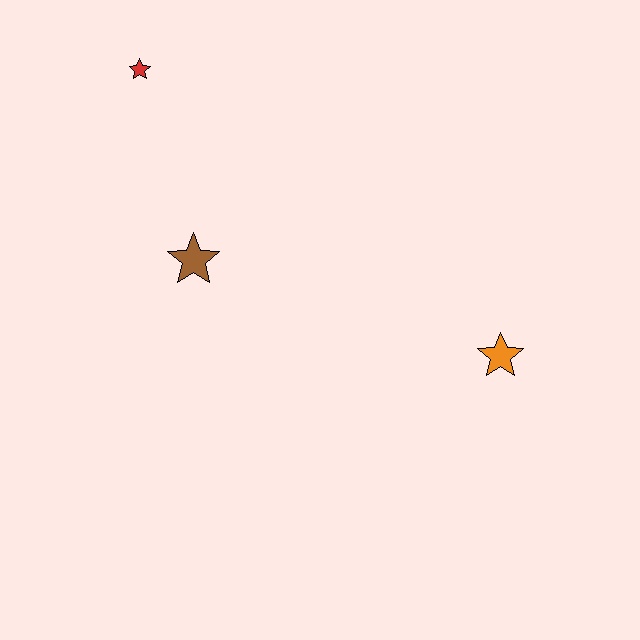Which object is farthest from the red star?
The orange star is farthest from the red star.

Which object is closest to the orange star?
The brown star is closest to the orange star.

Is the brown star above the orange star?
Yes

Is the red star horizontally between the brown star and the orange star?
No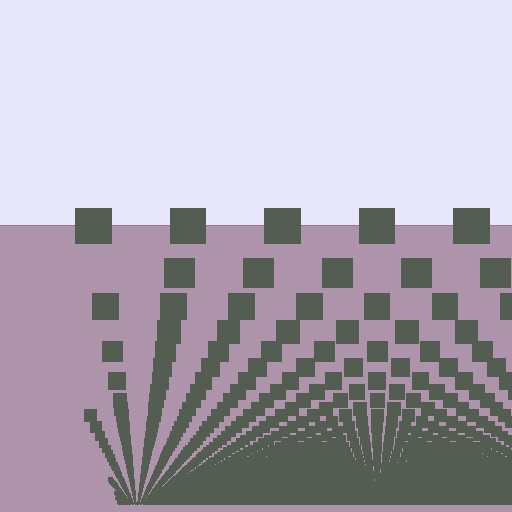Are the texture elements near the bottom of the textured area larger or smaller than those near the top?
Smaller. The gradient is inverted — elements near the bottom are smaller and denser.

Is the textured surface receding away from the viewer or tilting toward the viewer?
The surface appears to tilt toward the viewer. Texture elements get larger and sparser toward the top.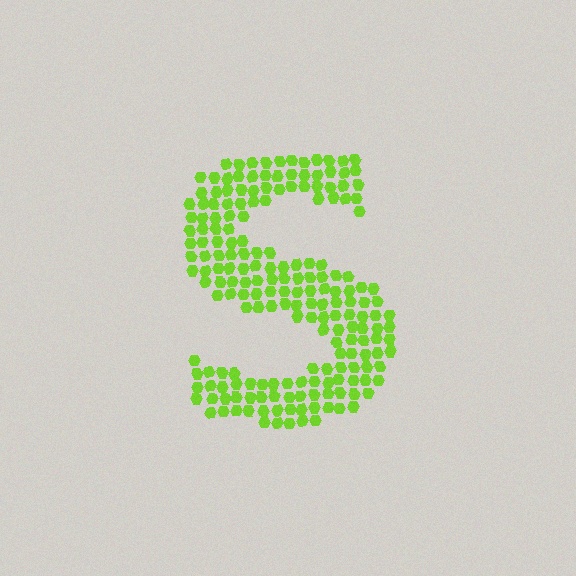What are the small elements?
The small elements are hexagons.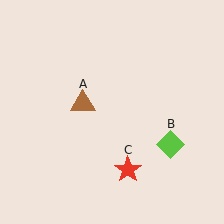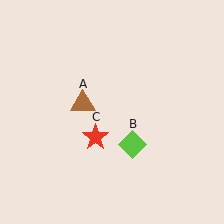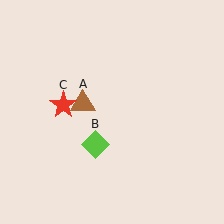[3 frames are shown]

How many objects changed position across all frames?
2 objects changed position: lime diamond (object B), red star (object C).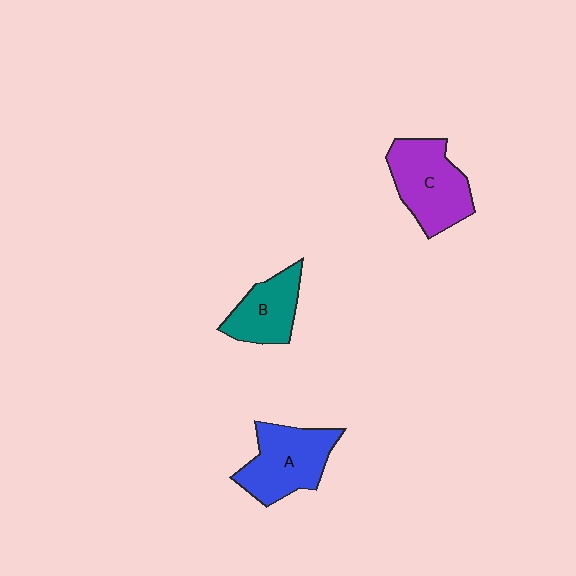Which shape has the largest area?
Shape C (purple).